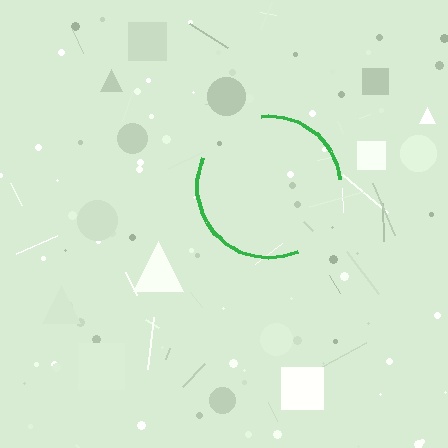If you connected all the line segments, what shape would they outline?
They would outline a circle.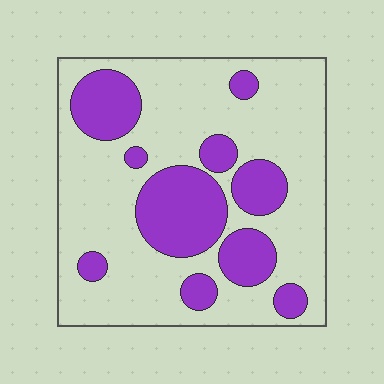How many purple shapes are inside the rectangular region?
10.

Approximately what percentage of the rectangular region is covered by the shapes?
Approximately 30%.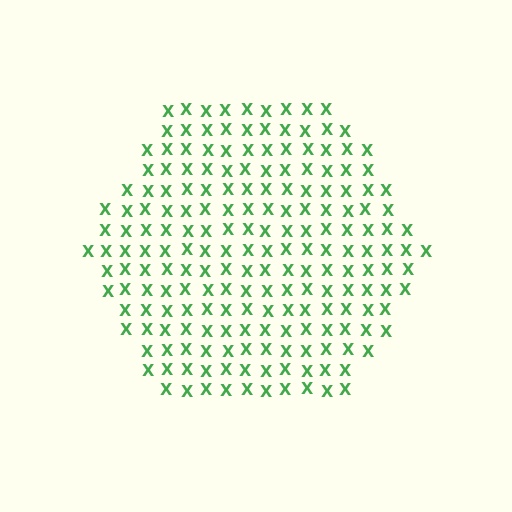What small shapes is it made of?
It is made of small letter X's.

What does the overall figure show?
The overall figure shows a hexagon.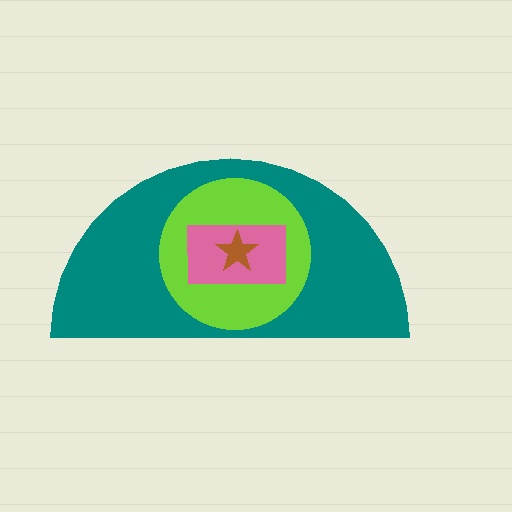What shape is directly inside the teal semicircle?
The lime circle.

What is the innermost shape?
The brown star.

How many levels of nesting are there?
4.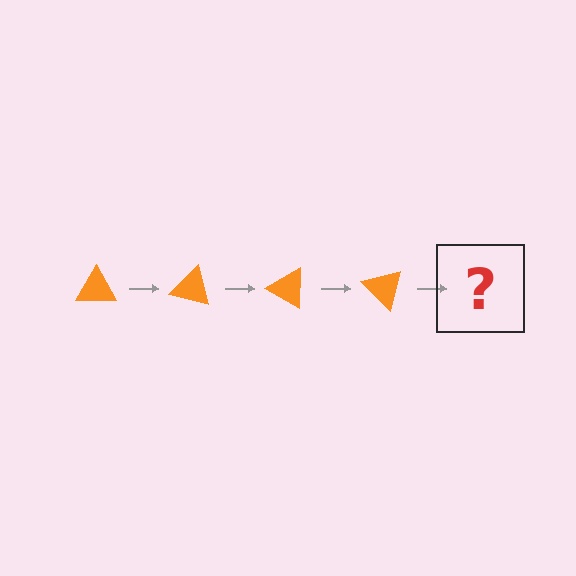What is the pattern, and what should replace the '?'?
The pattern is that the triangle rotates 15 degrees each step. The '?' should be an orange triangle rotated 60 degrees.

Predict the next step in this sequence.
The next step is an orange triangle rotated 60 degrees.